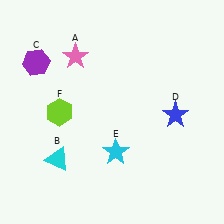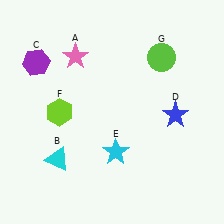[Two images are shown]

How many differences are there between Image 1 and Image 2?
There is 1 difference between the two images.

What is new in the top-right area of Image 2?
A lime circle (G) was added in the top-right area of Image 2.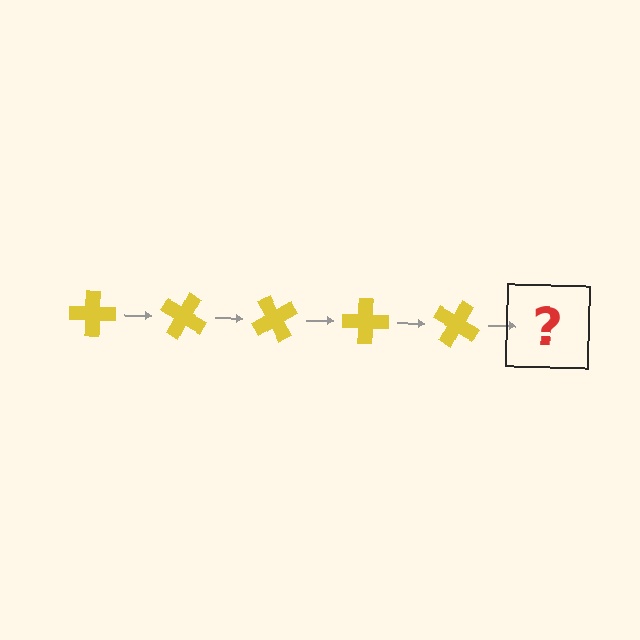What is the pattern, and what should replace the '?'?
The pattern is that the cross rotates 30 degrees each step. The '?' should be a yellow cross rotated 150 degrees.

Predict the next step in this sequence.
The next step is a yellow cross rotated 150 degrees.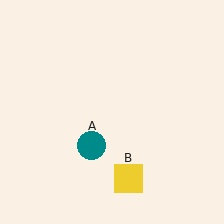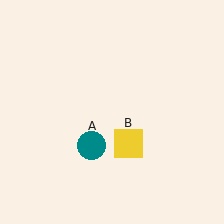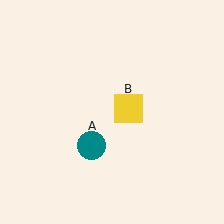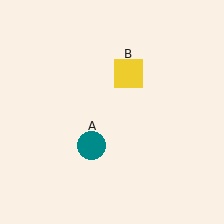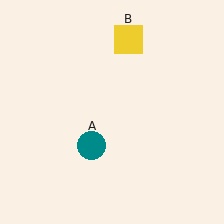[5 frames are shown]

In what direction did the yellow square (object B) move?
The yellow square (object B) moved up.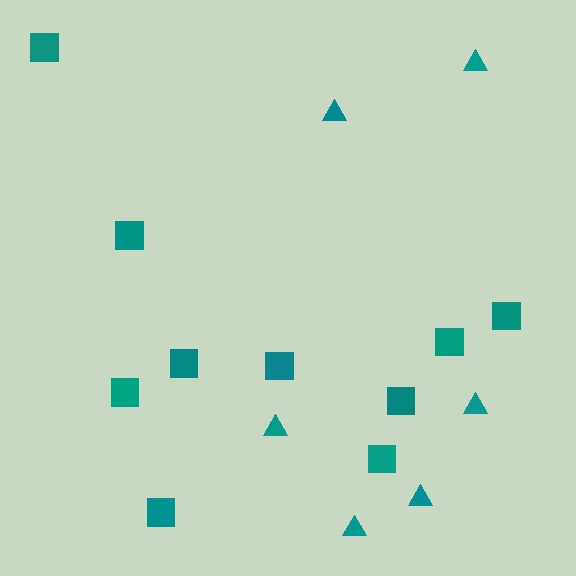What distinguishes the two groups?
There are 2 groups: one group of triangles (6) and one group of squares (10).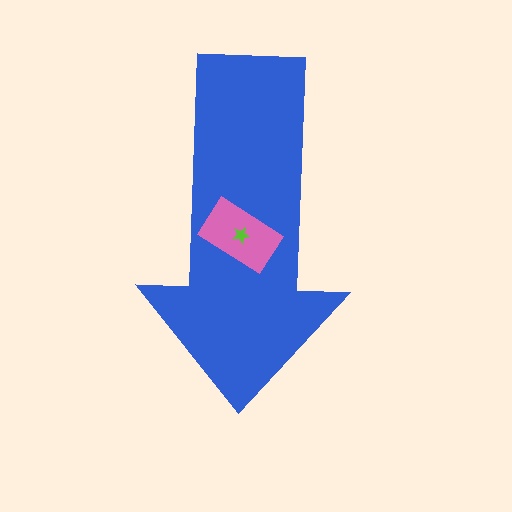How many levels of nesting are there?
3.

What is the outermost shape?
The blue arrow.